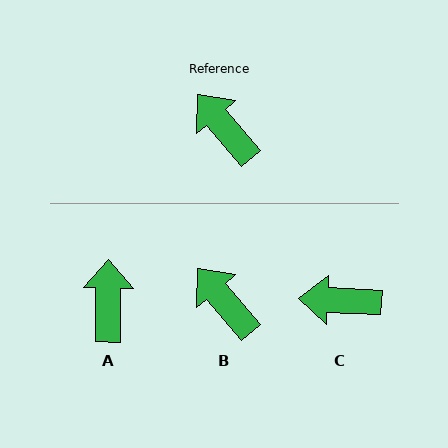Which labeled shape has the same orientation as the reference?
B.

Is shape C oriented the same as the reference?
No, it is off by about 47 degrees.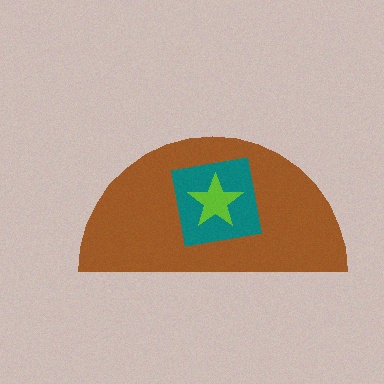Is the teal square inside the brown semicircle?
Yes.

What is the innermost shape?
The lime star.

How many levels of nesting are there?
3.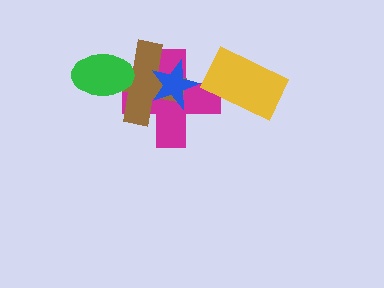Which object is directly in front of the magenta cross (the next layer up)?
The brown cross is directly in front of the magenta cross.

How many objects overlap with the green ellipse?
2 objects overlap with the green ellipse.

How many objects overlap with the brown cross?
3 objects overlap with the brown cross.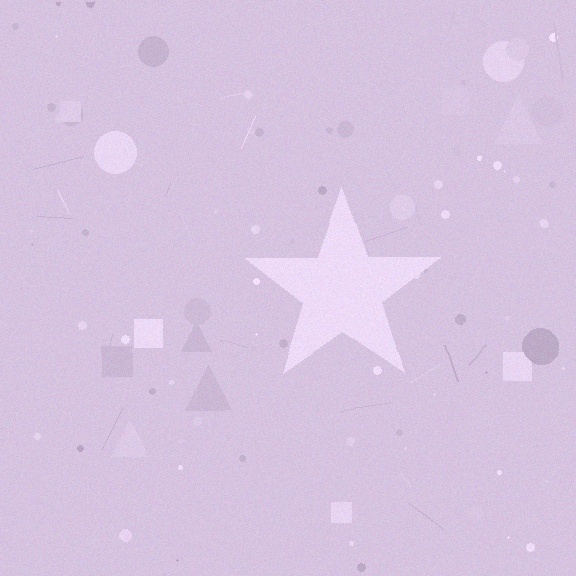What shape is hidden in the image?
A star is hidden in the image.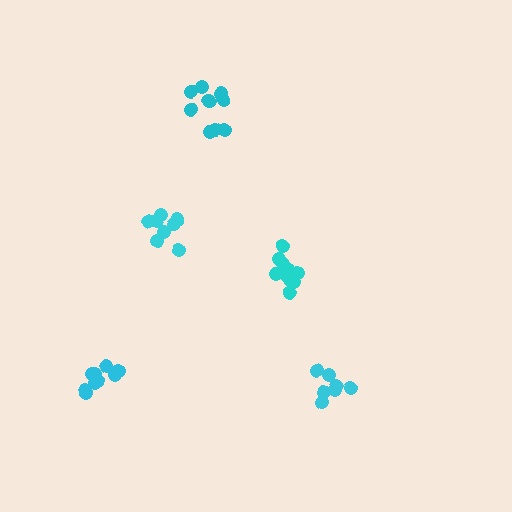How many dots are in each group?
Group 1: 9 dots, Group 2: 7 dots, Group 3: 11 dots, Group 4: 9 dots, Group 5: 8 dots (44 total).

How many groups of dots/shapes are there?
There are 5 groups.